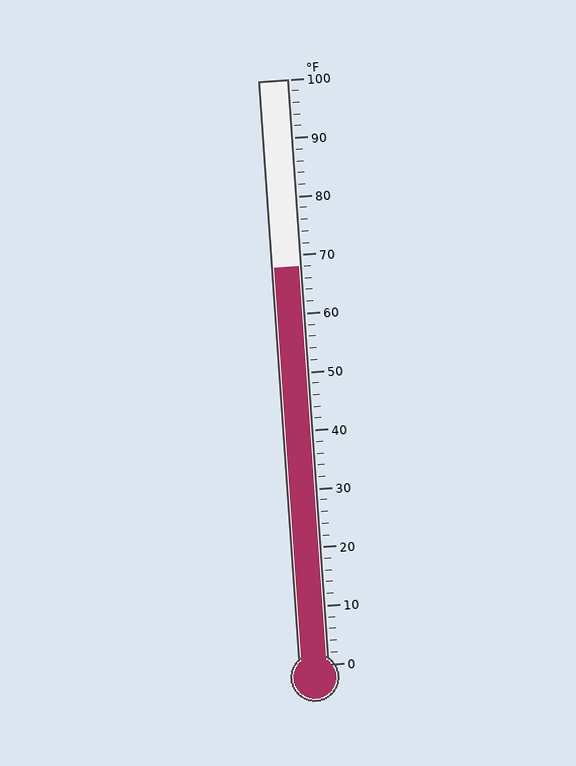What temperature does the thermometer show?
The thermometer shows approximately 68°F.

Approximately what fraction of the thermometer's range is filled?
The thermometer is filled to approximately 70% of its range.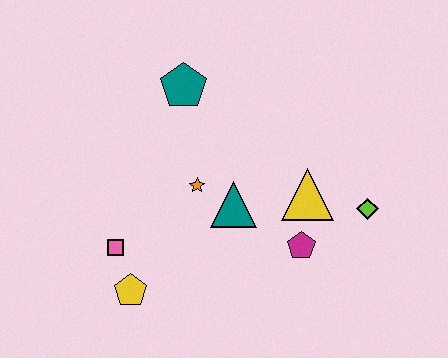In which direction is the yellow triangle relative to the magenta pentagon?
The yellow triangle is above the magenta pentagon.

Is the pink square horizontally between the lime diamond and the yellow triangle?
No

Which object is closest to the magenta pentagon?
The yellow triangle is closest to the magenta pentagon.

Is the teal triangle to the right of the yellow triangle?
No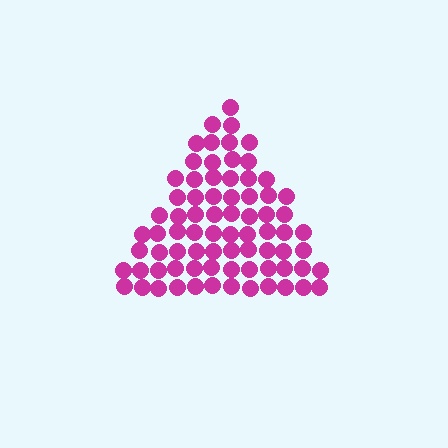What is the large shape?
The large shape is a triangle.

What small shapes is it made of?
It is made of small circles.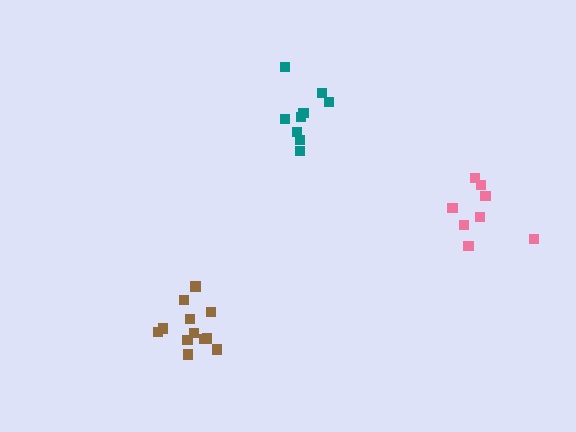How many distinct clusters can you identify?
There are 3 distinct clusters.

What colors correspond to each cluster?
The clusters are colored: pink, brown, teal.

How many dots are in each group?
Group 1: 8 dots, Group 2: 12 dots, Group 3: 9 dots (29 total).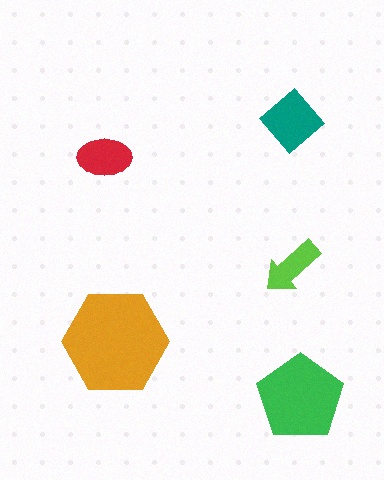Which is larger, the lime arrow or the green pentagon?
The green pentagon.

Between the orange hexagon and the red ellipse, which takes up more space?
The orange hexagon.